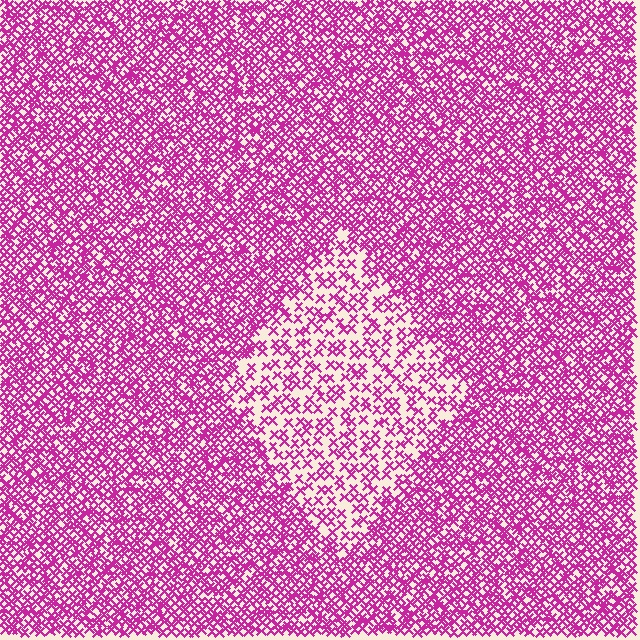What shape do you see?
I see a diamond.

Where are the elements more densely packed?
The elements are more densely packed outside the diamond boundary.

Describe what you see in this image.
The image contains small magenta elements arranged at two different densities. A diamond-shaped region is visible where the elements are less densely packed than the surrounding area.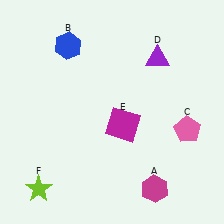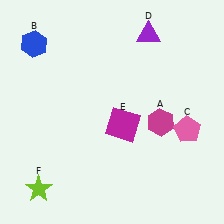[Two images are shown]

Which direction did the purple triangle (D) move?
The purple triangle (D) moved up.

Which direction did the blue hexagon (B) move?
The blue hexagon (B) moved left.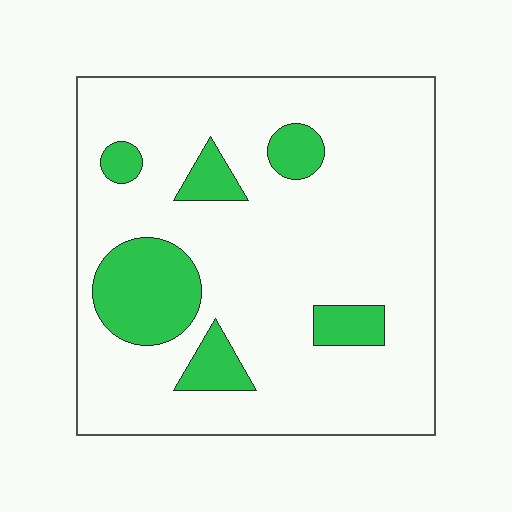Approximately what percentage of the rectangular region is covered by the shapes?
Approximately 15%.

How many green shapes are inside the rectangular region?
6.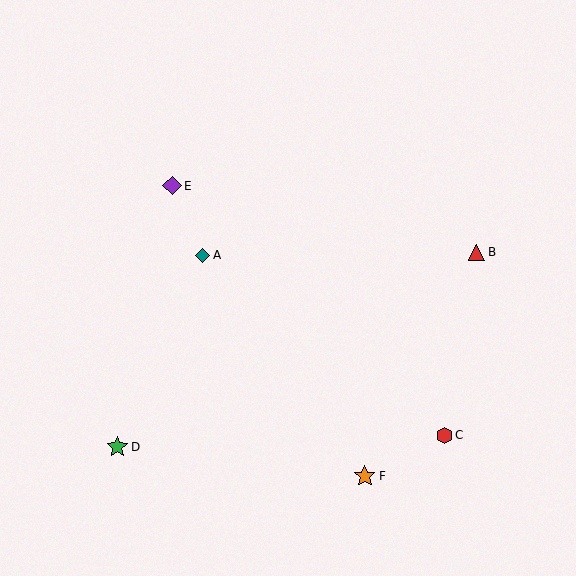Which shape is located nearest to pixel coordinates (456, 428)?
The red hexagon (labeled C) at (444, 435) is nearest to that location.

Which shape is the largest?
The orange star (labeled F) is the largest.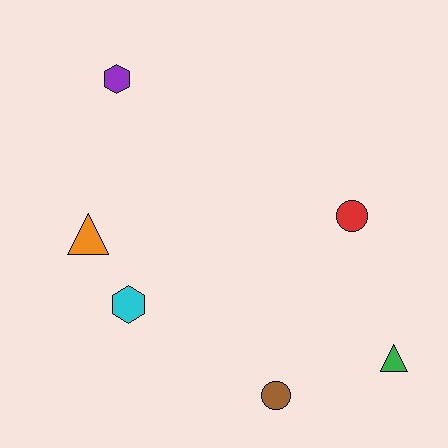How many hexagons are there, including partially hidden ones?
There are 2 hexagons.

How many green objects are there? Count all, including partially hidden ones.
There is 1 green object.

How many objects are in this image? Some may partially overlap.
There are 6 objects.